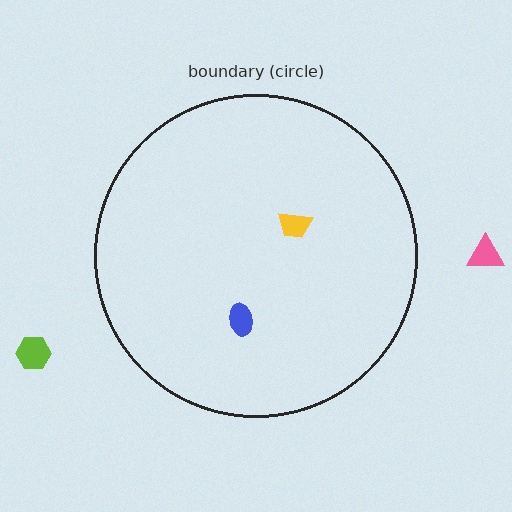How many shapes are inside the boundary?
2 inside, 2 outside.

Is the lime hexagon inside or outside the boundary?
Outside.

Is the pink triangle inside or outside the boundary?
Outside.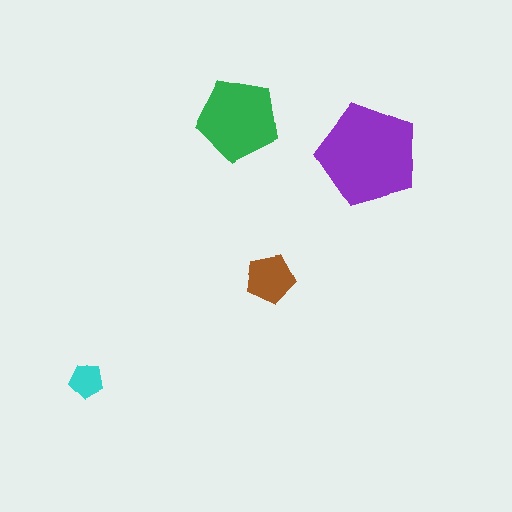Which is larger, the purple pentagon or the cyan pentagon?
The purple one.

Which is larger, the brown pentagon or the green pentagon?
The green one.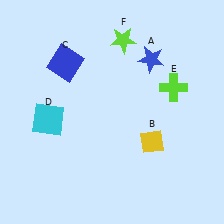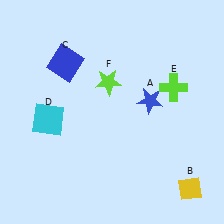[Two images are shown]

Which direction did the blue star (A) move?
The blue star (A) moved down.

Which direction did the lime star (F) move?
The lime star (F) moved down.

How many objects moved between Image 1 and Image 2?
3 objects moved between the two images.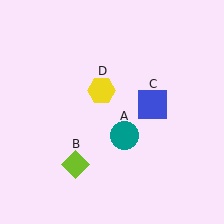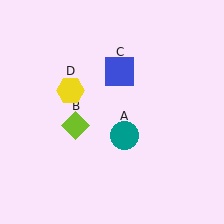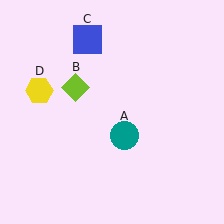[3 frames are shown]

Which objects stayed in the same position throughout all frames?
Teal circle (object A) remained stationary.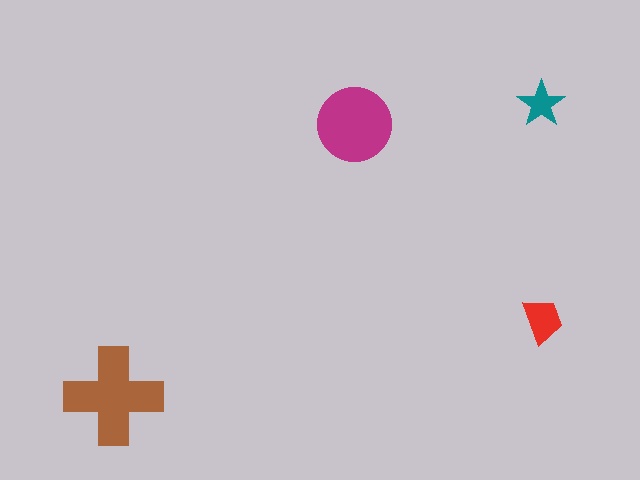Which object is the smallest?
The teal star.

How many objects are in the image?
There are 4 objects in the image.